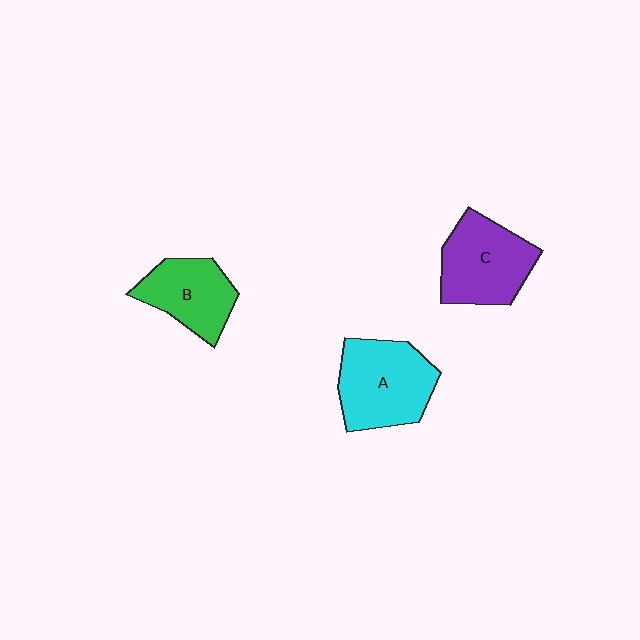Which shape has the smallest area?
Shape B (green).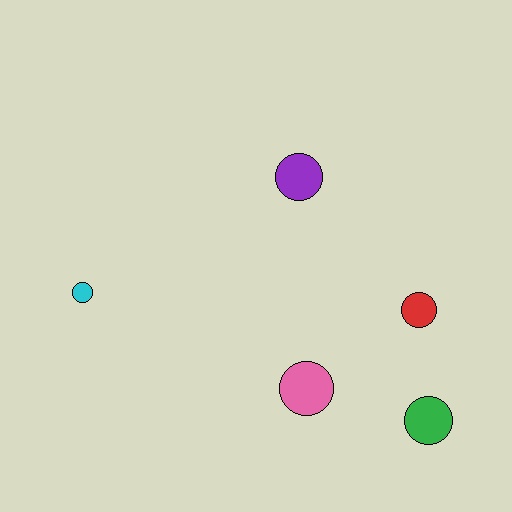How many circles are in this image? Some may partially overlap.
There are 5 circles.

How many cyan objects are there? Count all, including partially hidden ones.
There is 1 cyan object.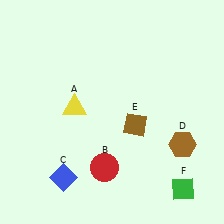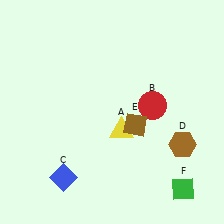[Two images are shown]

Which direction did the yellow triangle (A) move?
The yellow triangle (A) moved right.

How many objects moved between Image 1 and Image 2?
2 objects moved between the two images.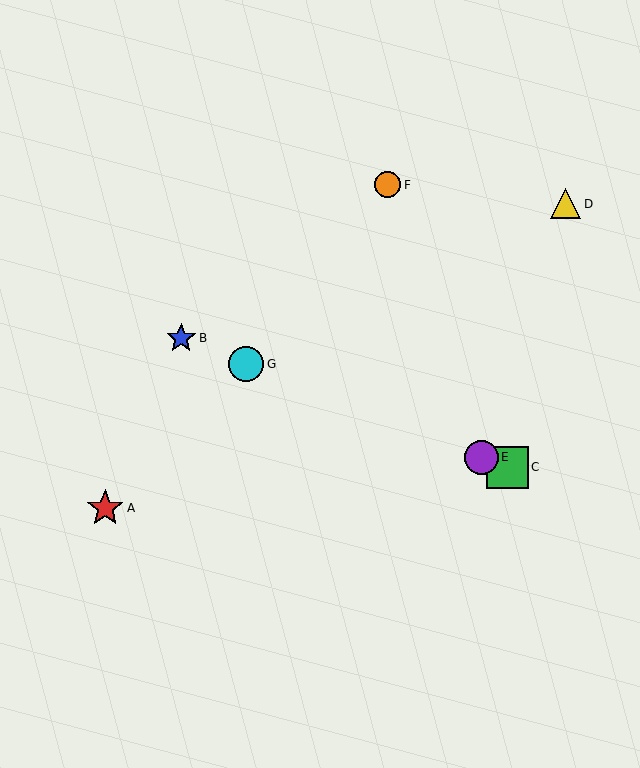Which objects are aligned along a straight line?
Objects B, C, E, G are aligned along a straight line.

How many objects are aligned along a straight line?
4 objects (B, C, E, G) are aligned along a straight line.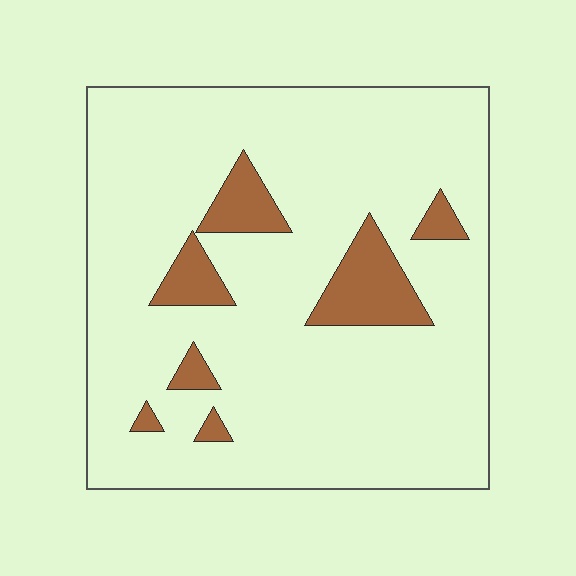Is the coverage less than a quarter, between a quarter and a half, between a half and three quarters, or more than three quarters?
Less than a quarter.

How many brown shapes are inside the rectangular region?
7.